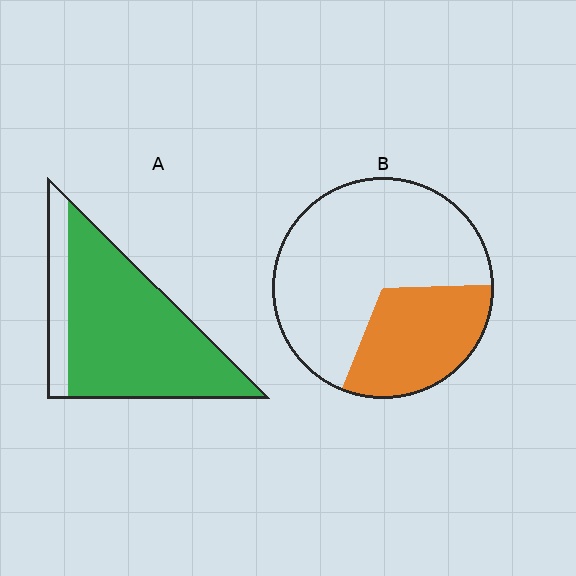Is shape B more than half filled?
No.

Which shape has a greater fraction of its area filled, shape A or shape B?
Shape A.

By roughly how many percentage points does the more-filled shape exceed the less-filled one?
By roughly 50 percentage points (A over B).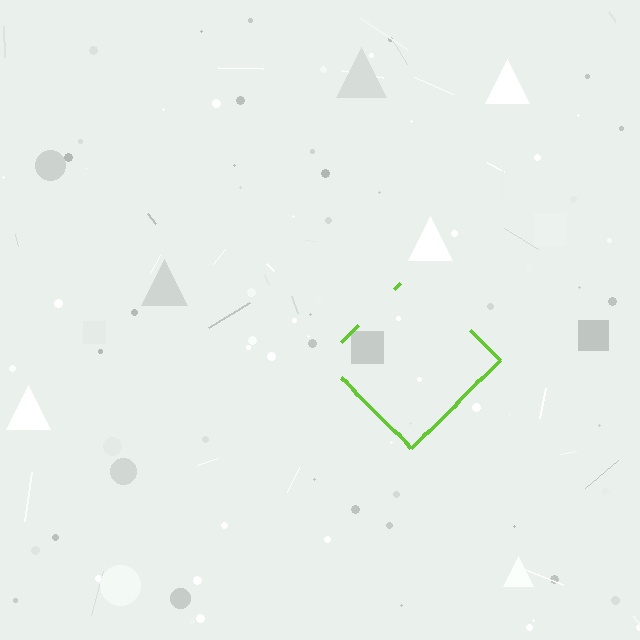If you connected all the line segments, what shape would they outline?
They would outline a diamond.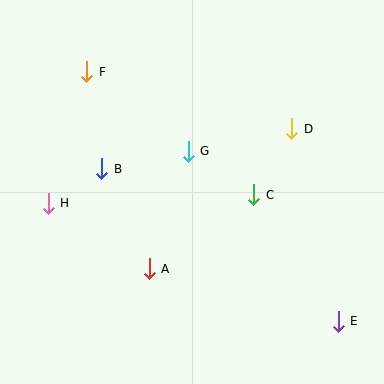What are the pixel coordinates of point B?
Point B is at (102, 169).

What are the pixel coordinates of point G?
Point G is at (188, 151).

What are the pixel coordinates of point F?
Point F is at (87, 72).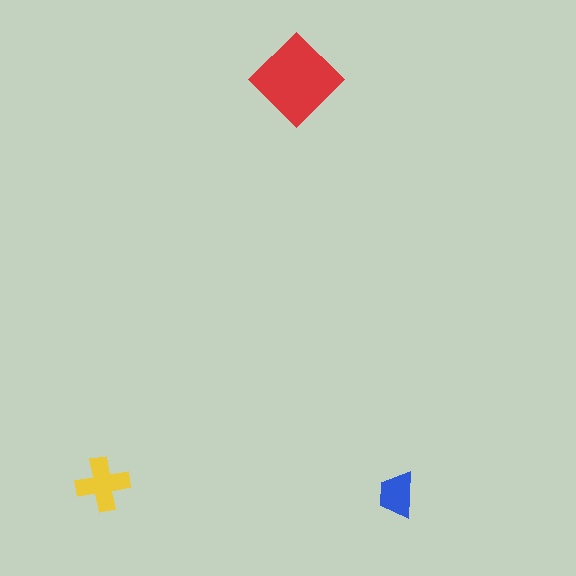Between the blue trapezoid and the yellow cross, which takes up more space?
The yellow cross.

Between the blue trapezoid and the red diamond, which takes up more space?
The red diamond.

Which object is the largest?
The red diamond.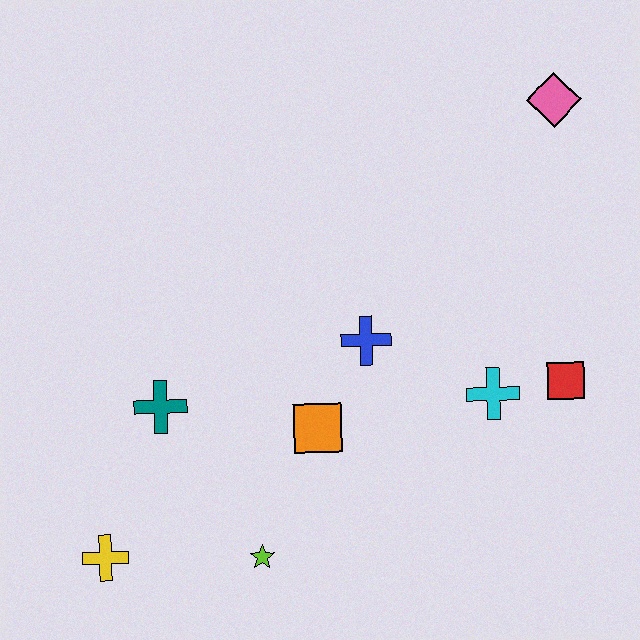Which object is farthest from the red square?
The yellow cross is farthest from the red square.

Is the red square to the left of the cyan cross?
No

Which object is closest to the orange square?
The blue cross is closest to the orange square.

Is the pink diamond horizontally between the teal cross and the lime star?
No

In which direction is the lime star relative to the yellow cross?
The lime star is to the right of the yellow cross.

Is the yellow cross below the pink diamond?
Yes